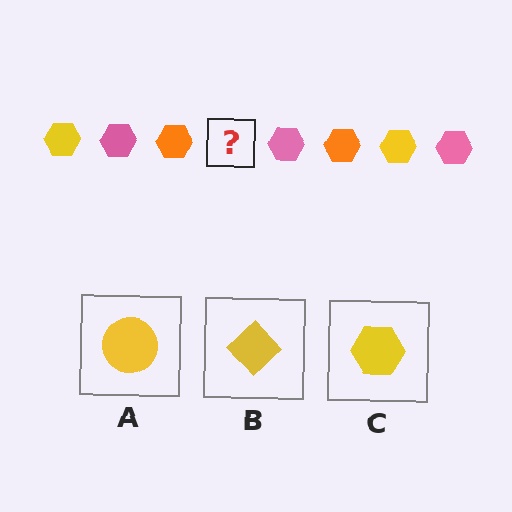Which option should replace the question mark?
Option C.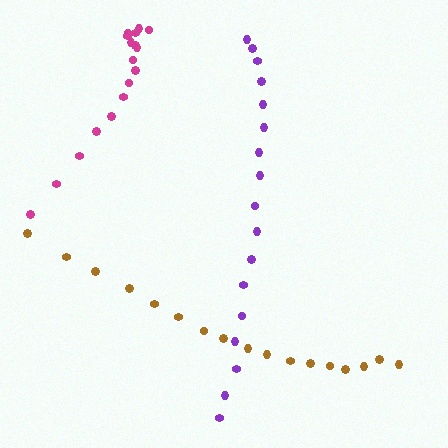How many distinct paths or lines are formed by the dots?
There are 3 distinct paths.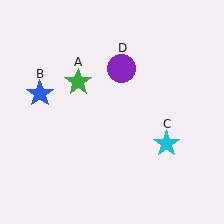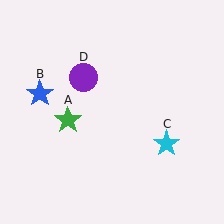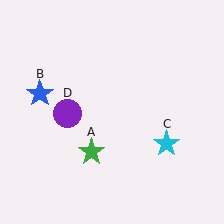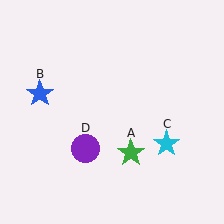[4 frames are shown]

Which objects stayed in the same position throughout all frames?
Blue star (object B) and cyan star (object C) remained stationary.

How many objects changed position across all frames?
2 objects changed position: green star (object A), purple circle (object D).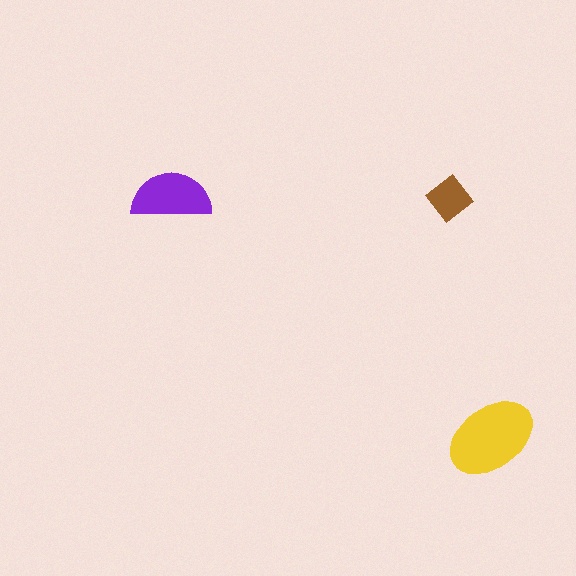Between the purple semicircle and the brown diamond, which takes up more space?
The purple semicircle.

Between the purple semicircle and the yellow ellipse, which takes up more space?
The yellow ellipse.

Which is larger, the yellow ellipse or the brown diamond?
The yellow ellipse.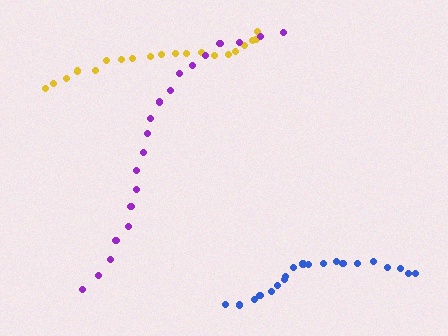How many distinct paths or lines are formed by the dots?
There are 3 distinct paths.